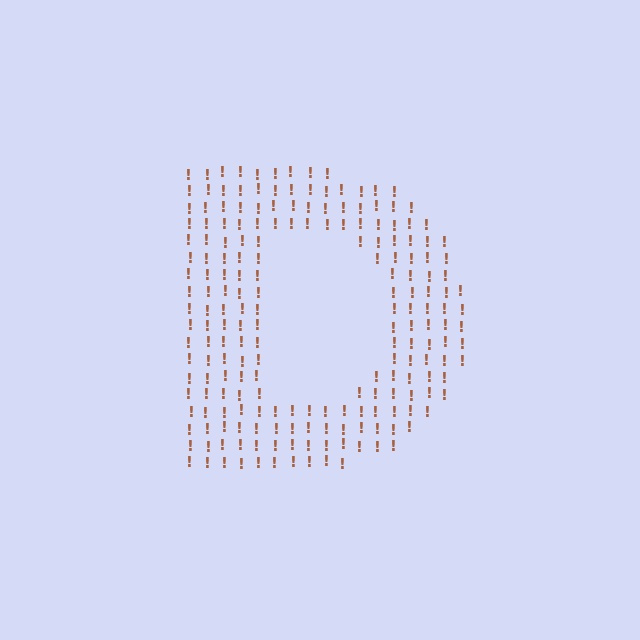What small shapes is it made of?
It is made of small exclamation marks.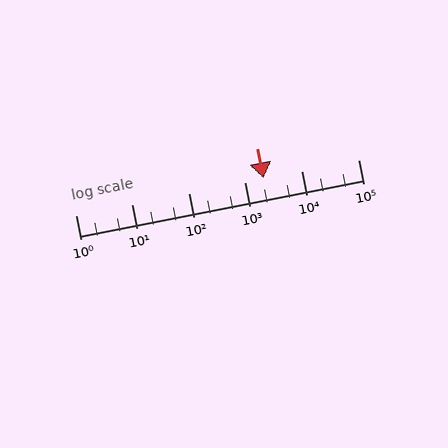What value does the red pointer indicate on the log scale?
The pointer indicates approximately 2100.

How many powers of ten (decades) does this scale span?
The scale spans 5 decades, from 1 to 100000.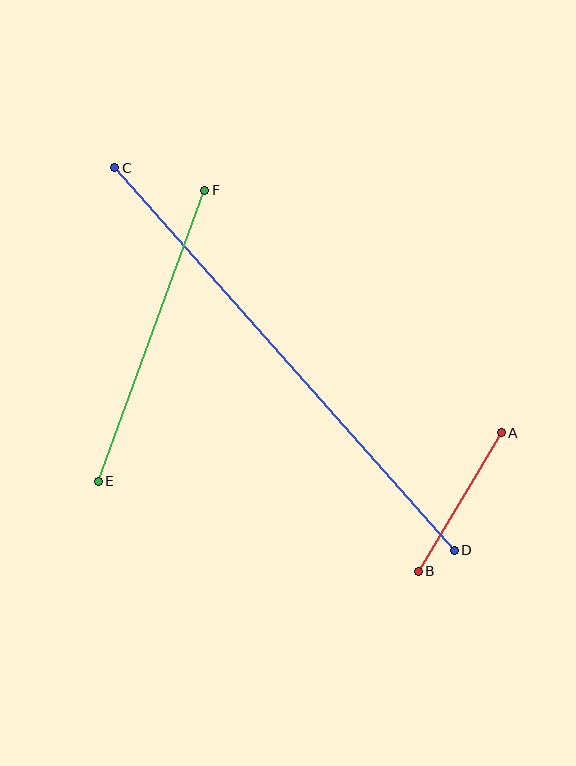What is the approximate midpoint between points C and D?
The midpoint is at approximately (285, 359) pixels.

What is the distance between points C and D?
The distance is approximately 511 pixels.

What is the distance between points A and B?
The distance is approximately 162 pixels.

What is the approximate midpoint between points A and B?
The midpoint is at approximately (460, 502) pixels.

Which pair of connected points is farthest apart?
Points C and D are farthest apart.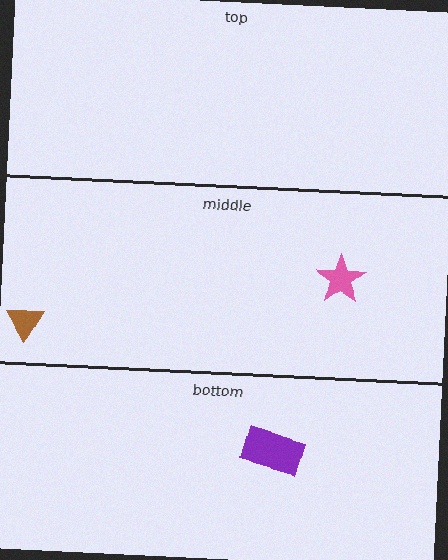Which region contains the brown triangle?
The middle region.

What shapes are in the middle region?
The pink star, the brown triangle.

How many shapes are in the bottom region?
1.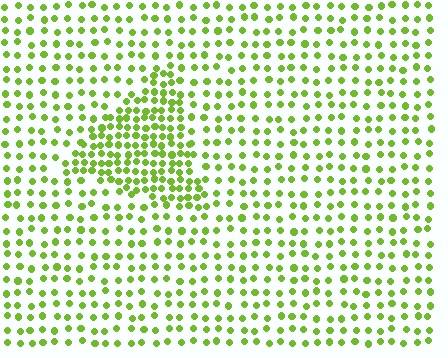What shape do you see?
I see a triangle.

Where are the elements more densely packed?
The elements are more densely packed inside the triangle boundary.